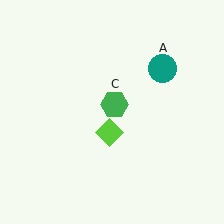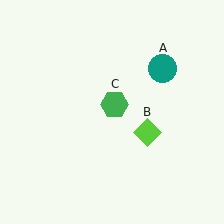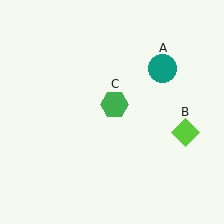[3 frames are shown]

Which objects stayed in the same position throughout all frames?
Teal circle (object A) and green hexagon (object C) remained stationary.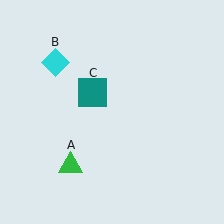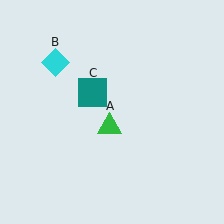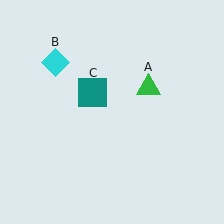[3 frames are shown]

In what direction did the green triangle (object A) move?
The green triangle (object A) moved up and to the right.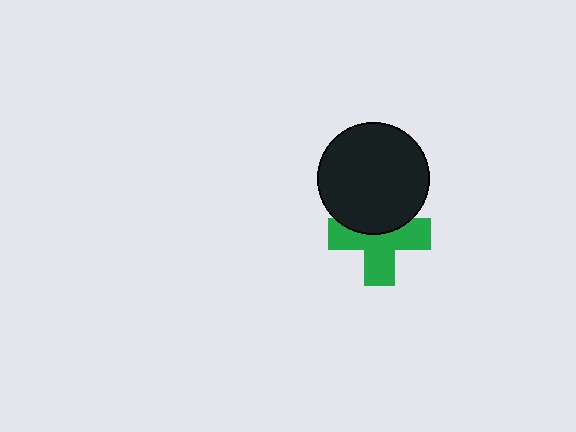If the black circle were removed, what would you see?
You would see the complete green cross.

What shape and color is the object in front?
The object in front is a black circle.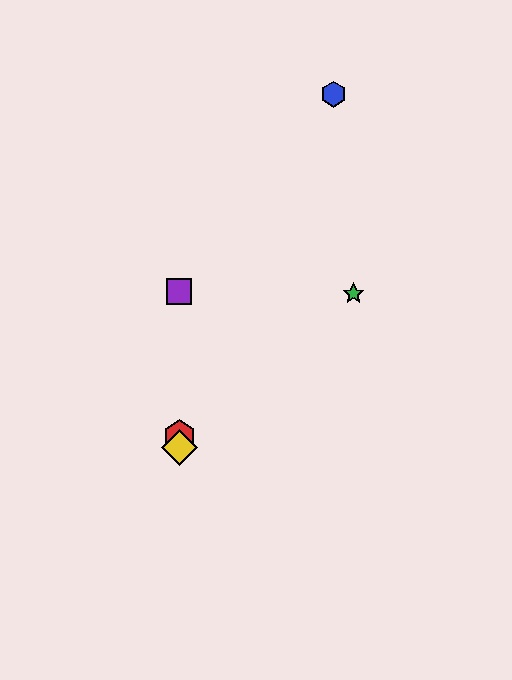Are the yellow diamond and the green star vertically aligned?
No, the yellow diamond is at x≈179 and the green star is at x≈354.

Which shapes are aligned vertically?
The red hexagon, the yellow diamond, the purple square are aligned vertically.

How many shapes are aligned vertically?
3 shapes (the red hexagon, the yellow diamond, the purple square) are aligned vertically.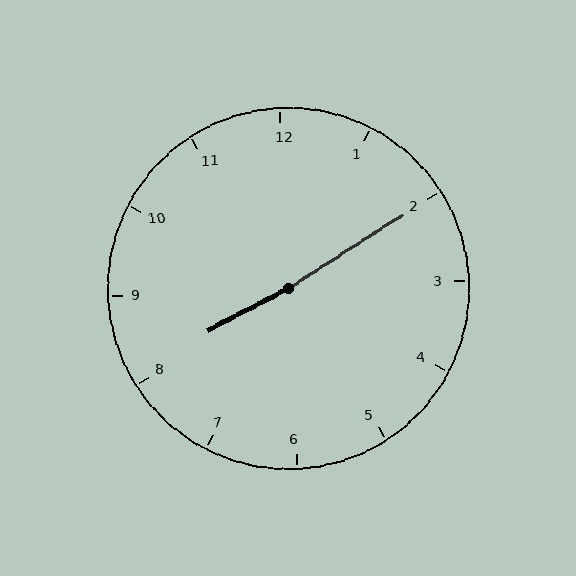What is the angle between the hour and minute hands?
Approximately 175 degrees.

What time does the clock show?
8:10.